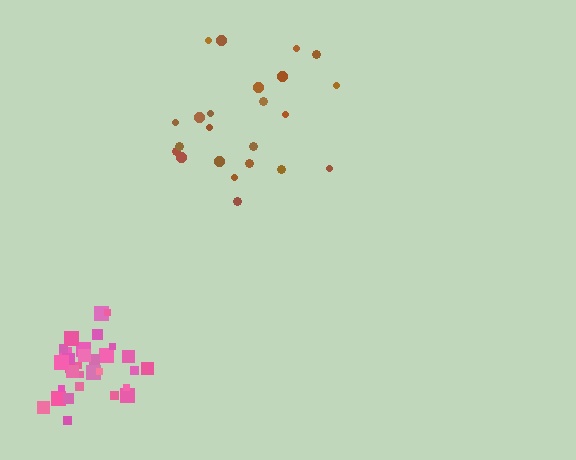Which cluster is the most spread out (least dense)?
Brown.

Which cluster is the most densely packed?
Pink.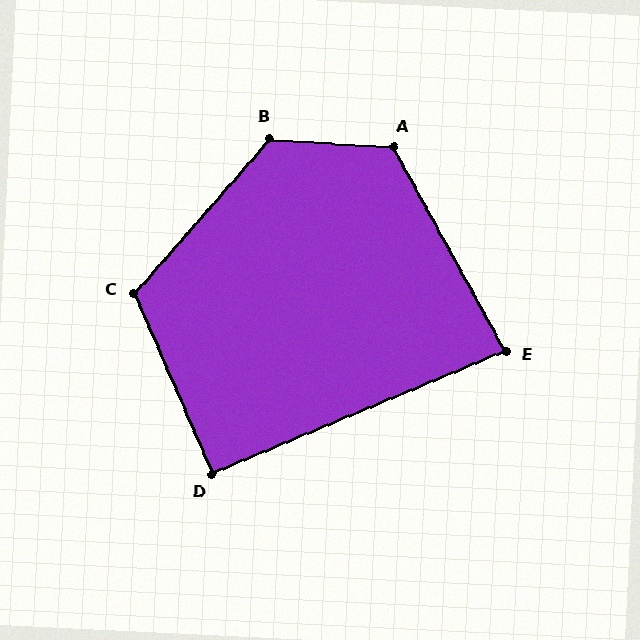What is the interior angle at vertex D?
Approximately 91 degrees (approximately right).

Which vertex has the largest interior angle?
B, at approximately 128 degrees.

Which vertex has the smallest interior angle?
E, at approximately 84 degrees.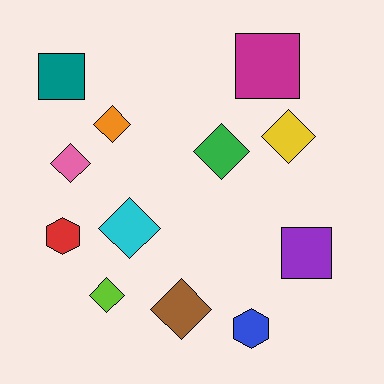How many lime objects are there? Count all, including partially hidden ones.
There is 1 lime object.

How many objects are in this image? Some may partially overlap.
There are 12 objects.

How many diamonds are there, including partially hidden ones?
There are 7 diamonds.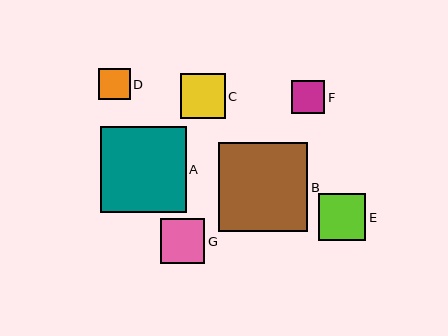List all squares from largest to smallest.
From largest to smallest: B, A, E, C, G, F, D.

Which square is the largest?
Square B is the largest with a size of approximately 89 pixels.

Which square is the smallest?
Square D is the smallest with a size of approximately 32 pixels.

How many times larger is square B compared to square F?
Square B is approximately 2.7 times the size of square F.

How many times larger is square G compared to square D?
Square G is approximately 1.4 times the size of square D.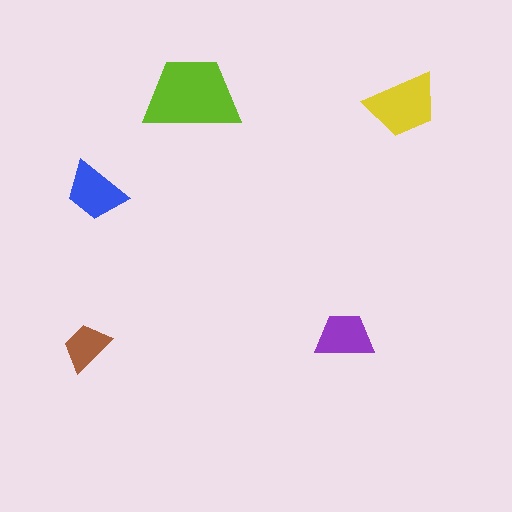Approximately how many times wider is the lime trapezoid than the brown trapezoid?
About 2 times wider.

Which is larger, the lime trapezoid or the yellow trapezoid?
The lime one.